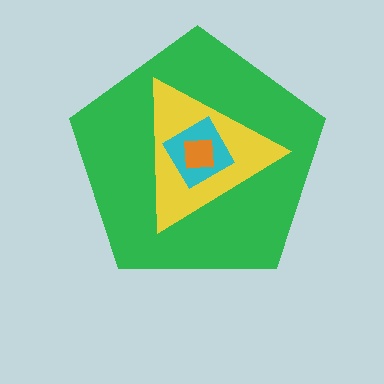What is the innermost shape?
The orange square.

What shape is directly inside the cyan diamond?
The orange square.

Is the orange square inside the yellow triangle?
Yes.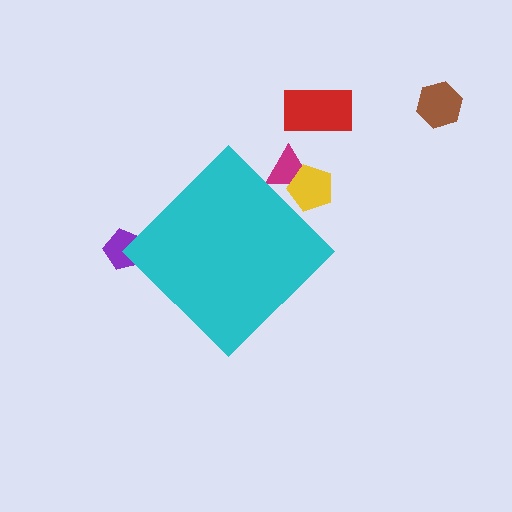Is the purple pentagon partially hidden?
Yes, the purple pentagon is partially hidden behind the cyan diamond.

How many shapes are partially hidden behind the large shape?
3 shapes are partially hidden.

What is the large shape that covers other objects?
A cyan diamond.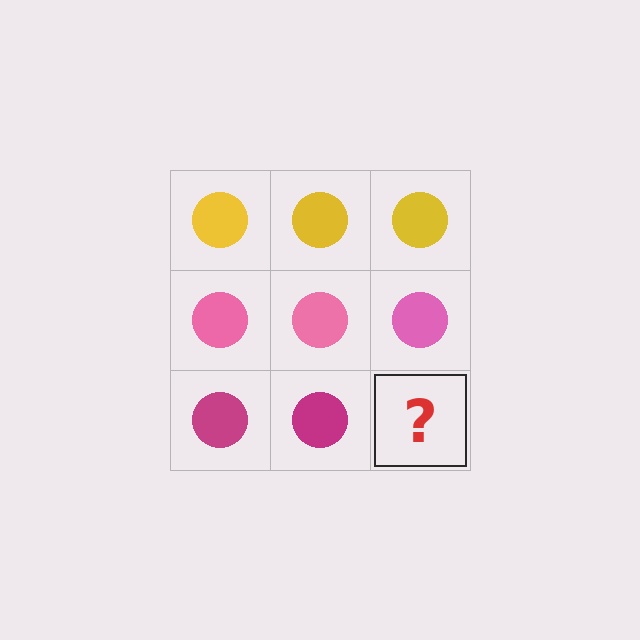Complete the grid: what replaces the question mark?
The question mark should be replaced with a magenta circle.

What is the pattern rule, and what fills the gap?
The rule is that each row has a consistent color. The gap should be filled with a magenta circle.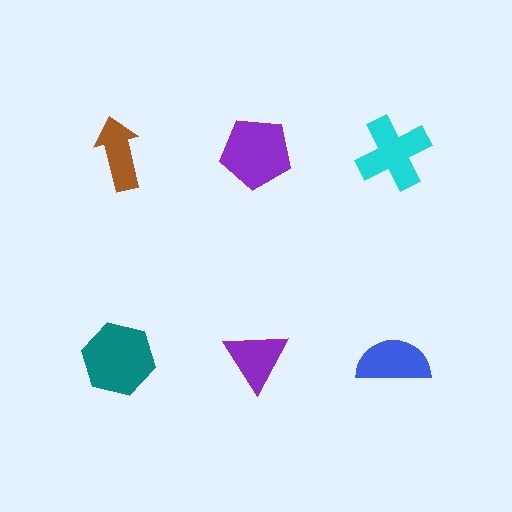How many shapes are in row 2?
3 shapes.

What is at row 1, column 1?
A brown arrow.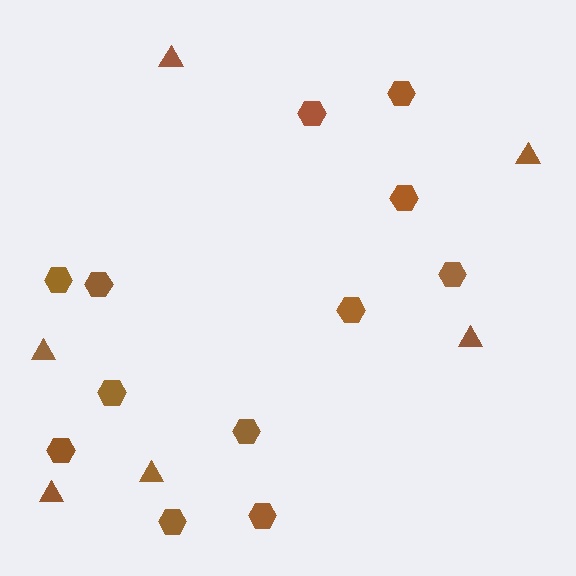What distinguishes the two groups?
There are 2 groups: one group of hexagons (12) and one group of triangles (6).